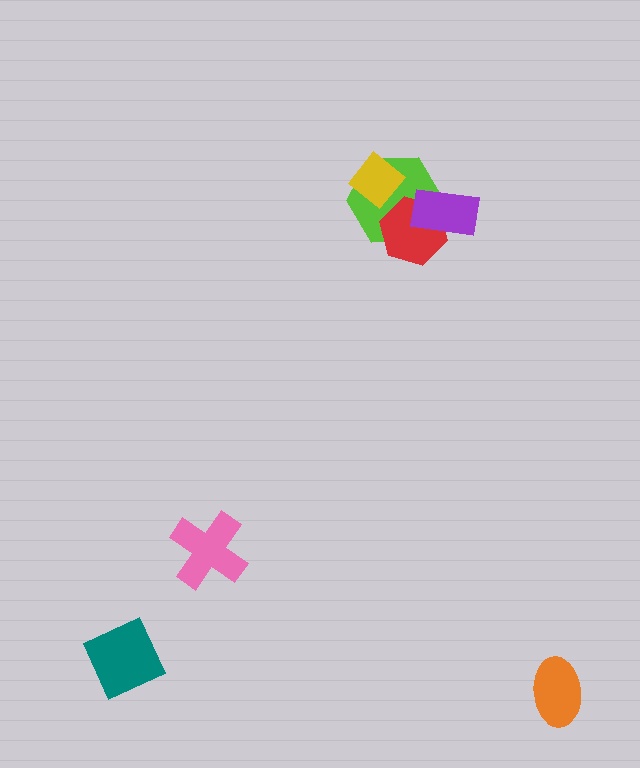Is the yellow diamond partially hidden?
No, no other shape covers it.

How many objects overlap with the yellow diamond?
1 object overlaps with the yellow diamond.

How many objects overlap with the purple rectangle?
2 objects overlap with the purple rectangle.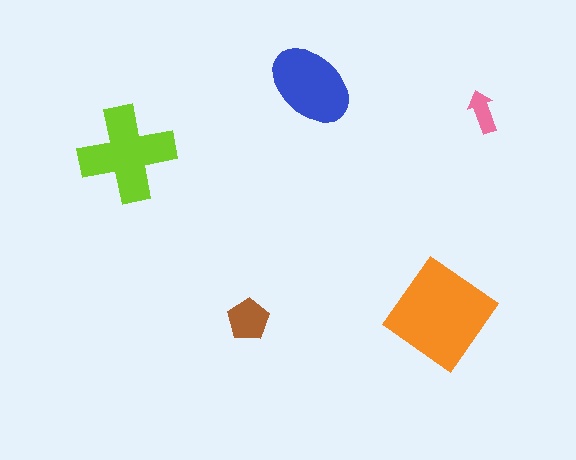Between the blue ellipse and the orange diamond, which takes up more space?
The orange diamond.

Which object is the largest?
The orange diamond.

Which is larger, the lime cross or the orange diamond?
The orange diamond.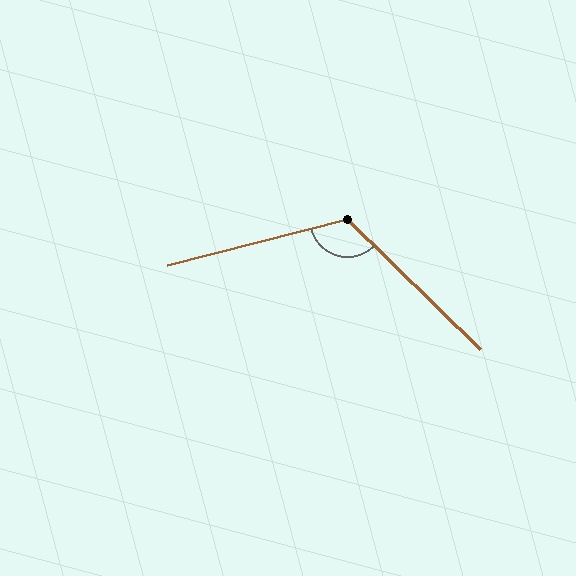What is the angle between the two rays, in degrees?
Approximately 121 degrees.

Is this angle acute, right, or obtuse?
It is obtuse.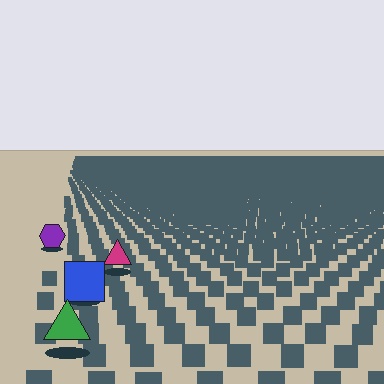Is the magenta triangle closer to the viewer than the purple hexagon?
Yes. The magenta triangle is closer — you can tell from the texture gradient: the ground texture is coarser near it.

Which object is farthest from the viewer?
The purple hexagon is farthest from the viewer. It appears smaller and the ground texture around it is denser.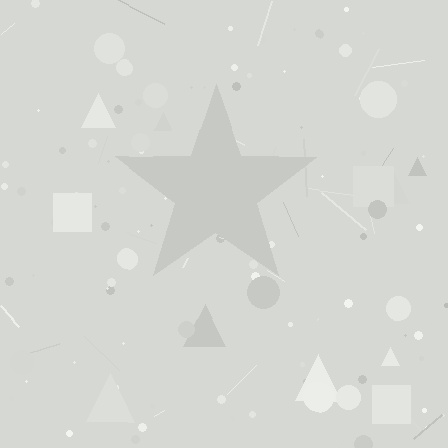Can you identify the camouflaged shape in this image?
The camouflaged shape is a star.